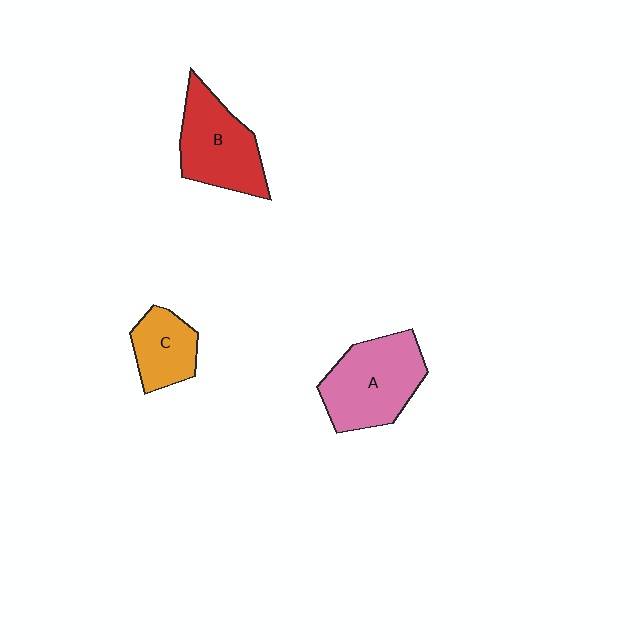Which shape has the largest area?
Shape A (pink).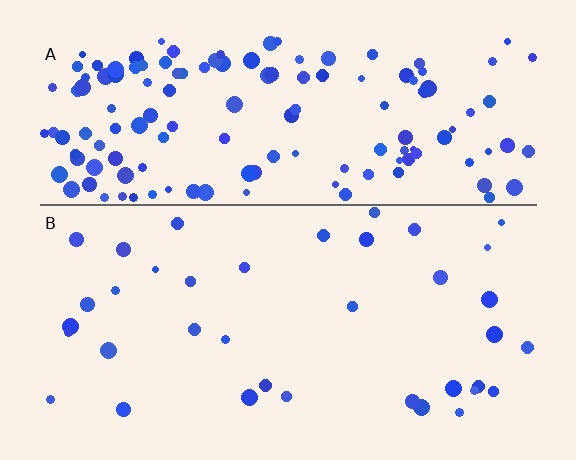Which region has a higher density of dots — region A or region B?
A (the top).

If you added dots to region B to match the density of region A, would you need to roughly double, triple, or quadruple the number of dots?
Approximately quadruple.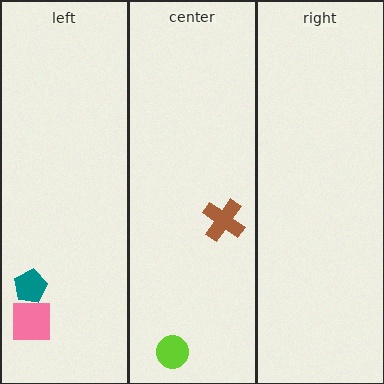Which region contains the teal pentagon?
The left region.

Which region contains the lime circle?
The center region.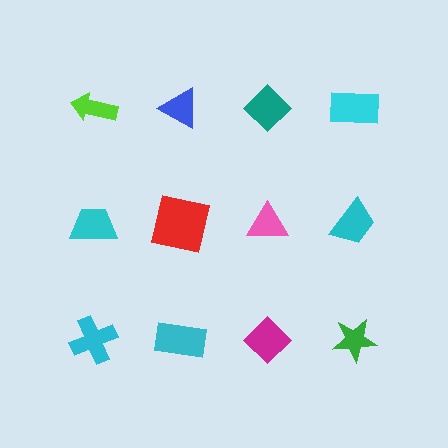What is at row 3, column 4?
A green star.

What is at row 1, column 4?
A cyan rectangle.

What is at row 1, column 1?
A lime arrow.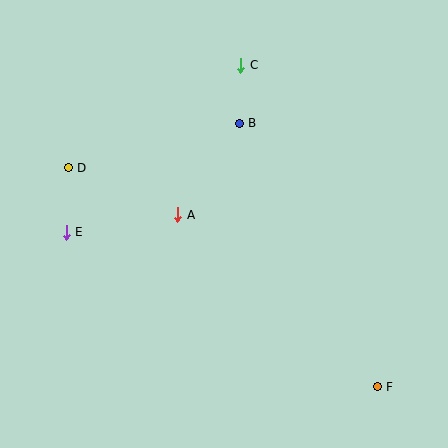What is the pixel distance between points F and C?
The distance between F and C is 349 pixels.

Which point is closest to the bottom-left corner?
Point E is closest to the bottom-left corner.